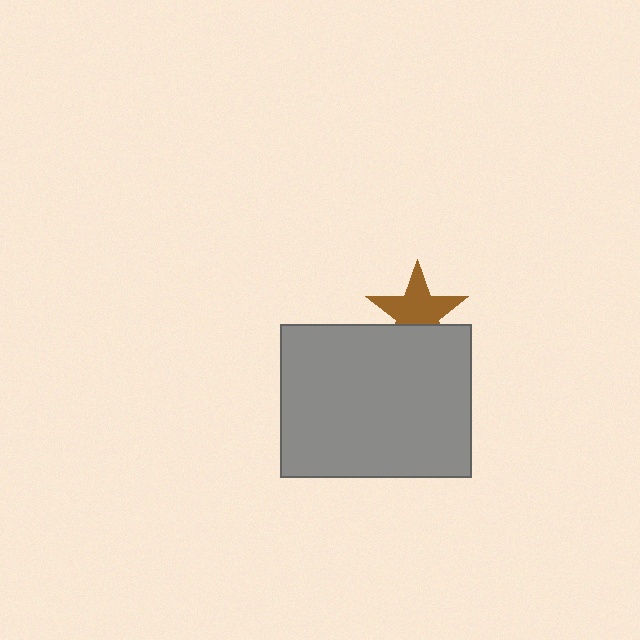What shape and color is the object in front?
The object in front is a gray rectangle.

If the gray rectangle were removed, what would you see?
You would see the complete brown star.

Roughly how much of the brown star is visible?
Most of it is visible (roughly 68%).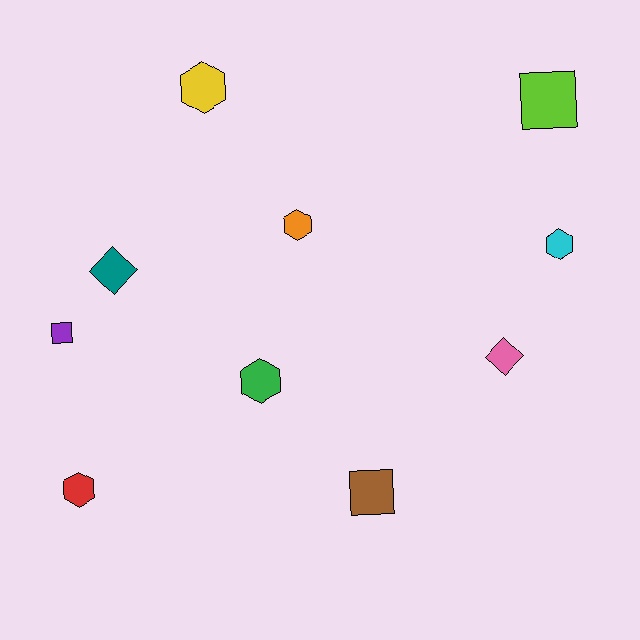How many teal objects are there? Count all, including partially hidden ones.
There is 1 teal object.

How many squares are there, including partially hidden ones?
There are 3 squares.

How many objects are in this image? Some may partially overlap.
There are 10 objects.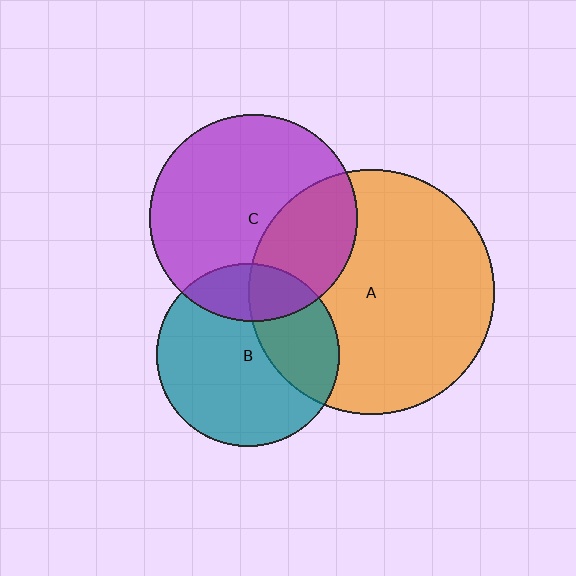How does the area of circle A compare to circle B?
Approximately 1.8 times.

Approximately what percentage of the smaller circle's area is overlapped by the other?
Approximately 30%.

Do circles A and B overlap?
Yes.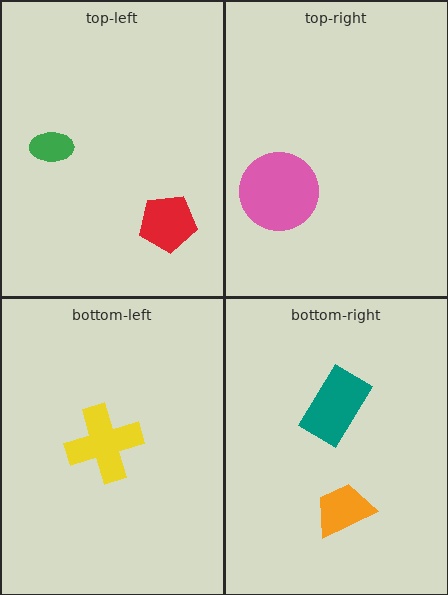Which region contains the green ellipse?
The top-left region.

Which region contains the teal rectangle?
The bottom-right region.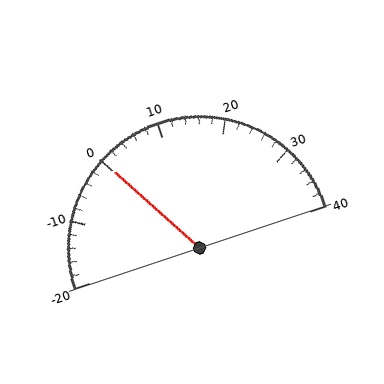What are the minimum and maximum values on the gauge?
The gauge ranges from -20 to 40.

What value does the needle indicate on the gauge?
The needle indicates approximately 0.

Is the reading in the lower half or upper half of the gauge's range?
The reading is in the lower half of the range (-20 to 40).